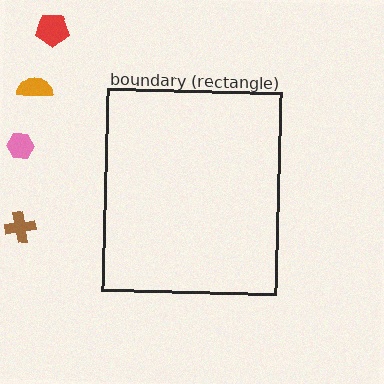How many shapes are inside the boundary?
0 inside, 4 outside.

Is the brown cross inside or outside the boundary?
Outside.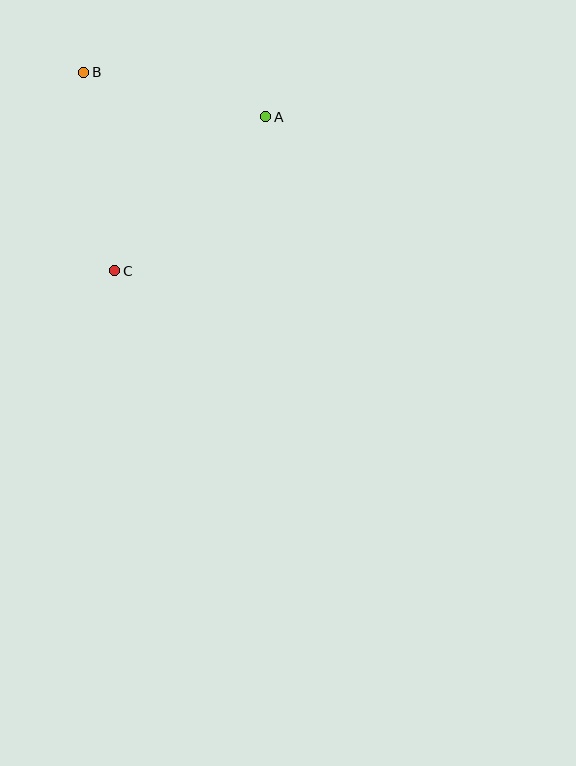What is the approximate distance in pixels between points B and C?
The distance between B and C is approximately 201 pixels.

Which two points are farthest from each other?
Points A and C are farthest from each other.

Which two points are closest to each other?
Points A and B are closest to each other.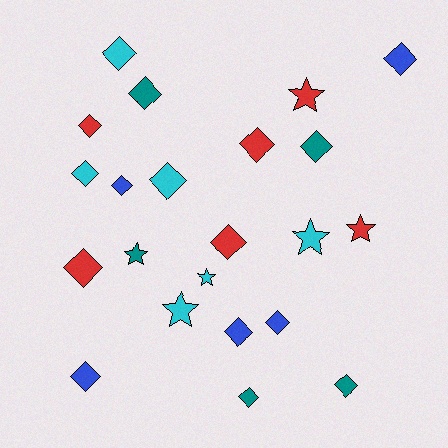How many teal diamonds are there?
There are 4 teal diamonds.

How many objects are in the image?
There are 22 objects.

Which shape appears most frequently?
Diamond, with 16 objects.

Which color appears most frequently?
Red, with 6 objects.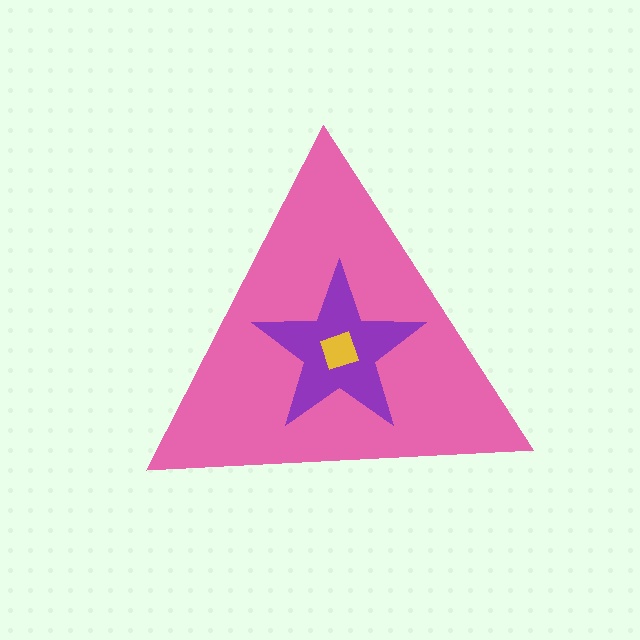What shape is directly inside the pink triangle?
The purple star.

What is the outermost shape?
The pink triangle.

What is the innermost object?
The yellow square.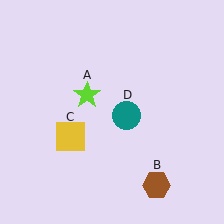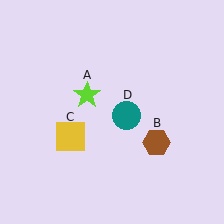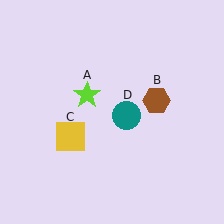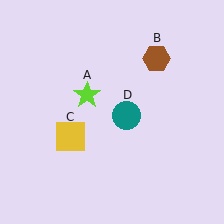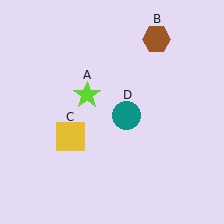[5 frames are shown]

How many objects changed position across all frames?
1 object changed position: brown hexagon (object B).